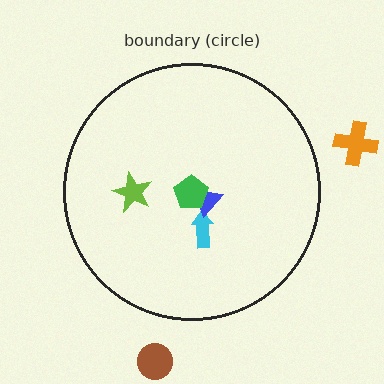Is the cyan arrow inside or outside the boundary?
Inside.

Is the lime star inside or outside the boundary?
Inside.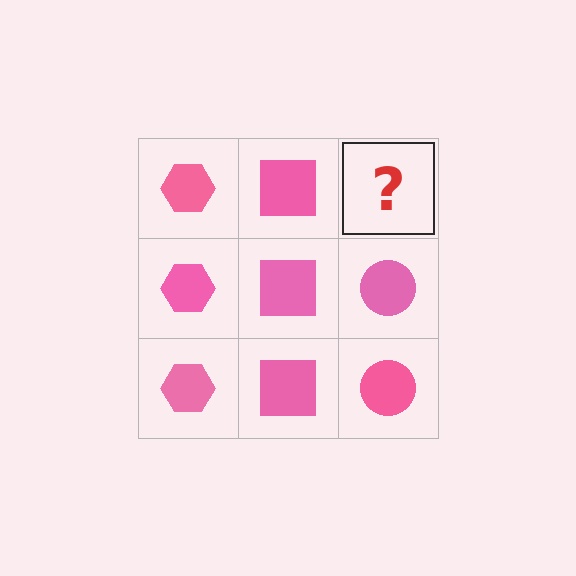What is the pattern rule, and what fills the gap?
The rule is that each column has a consistent shape. The gap should be filled with a pink circle.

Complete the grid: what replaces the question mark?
The question mark should be replaced with a pink circle.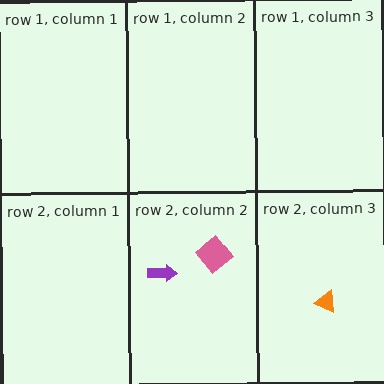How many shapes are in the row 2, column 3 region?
1.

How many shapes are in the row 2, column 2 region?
2.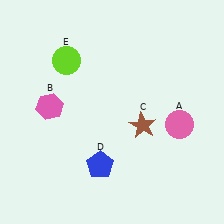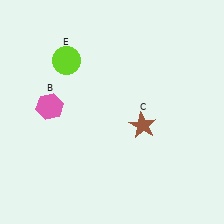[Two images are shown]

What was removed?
The pink circle (A), the blue pentagon (D) were removed in Image 2.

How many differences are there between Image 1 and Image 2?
There are 2 differences between the two images.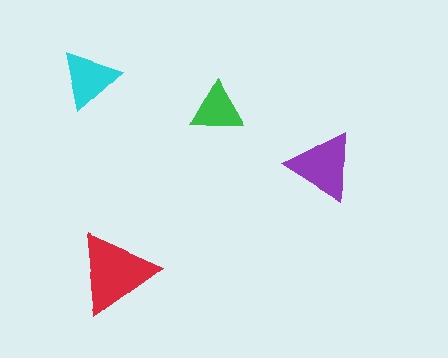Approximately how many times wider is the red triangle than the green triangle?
About 1.5 times wider.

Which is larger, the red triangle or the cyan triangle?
The red one.